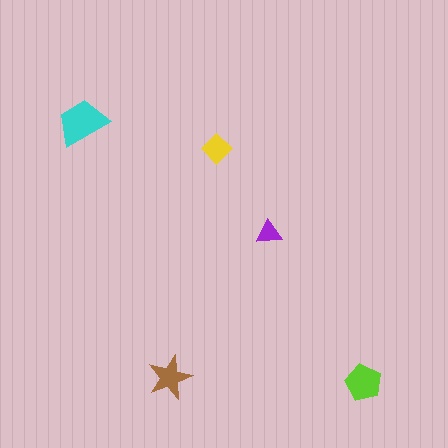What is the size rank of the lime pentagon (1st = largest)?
2nd.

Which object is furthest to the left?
The cyan trapezoid is leftmost.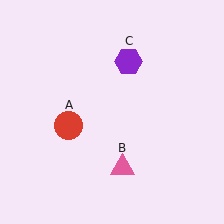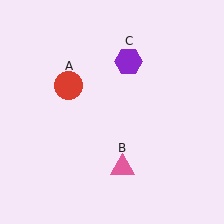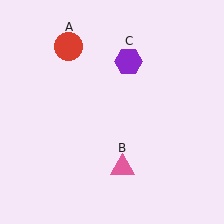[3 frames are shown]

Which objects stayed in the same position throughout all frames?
Pink triangle (object B) and purple hexagon (object C) remained stationary.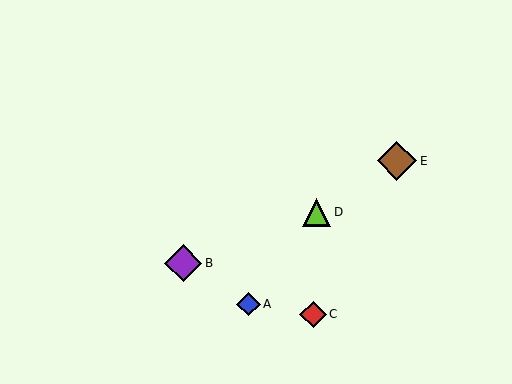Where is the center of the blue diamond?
The center of the blue diamond is at (249, 304).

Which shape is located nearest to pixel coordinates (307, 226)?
The lime triangle (labeled D) at (316, 212) is nearest to that location.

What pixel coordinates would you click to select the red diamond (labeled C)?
Click at (313, 314) to select the red diamond C.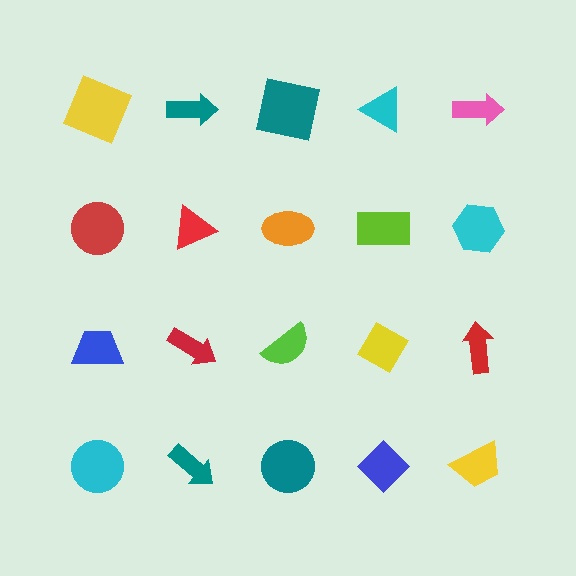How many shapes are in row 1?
5 shapes.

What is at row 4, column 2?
A teal arrow.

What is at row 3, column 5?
A red arrow.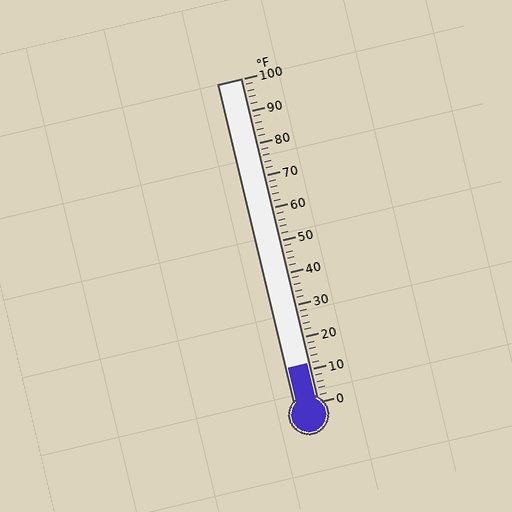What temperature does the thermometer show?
The thermometer shows approximately 12°F.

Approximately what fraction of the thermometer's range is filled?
The thermometer is filled to approximately 10% of its range.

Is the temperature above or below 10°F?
The temperature is above 10°F.